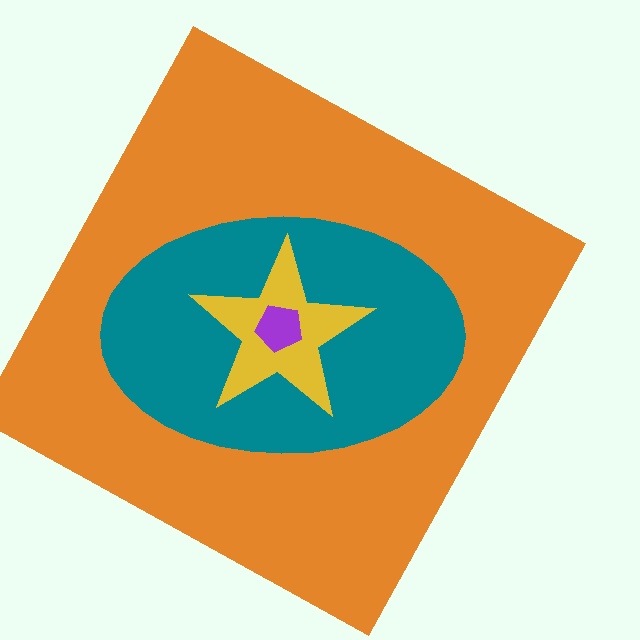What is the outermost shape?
The orange square.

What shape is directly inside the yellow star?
The purple pentagon.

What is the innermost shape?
The purple pentagon.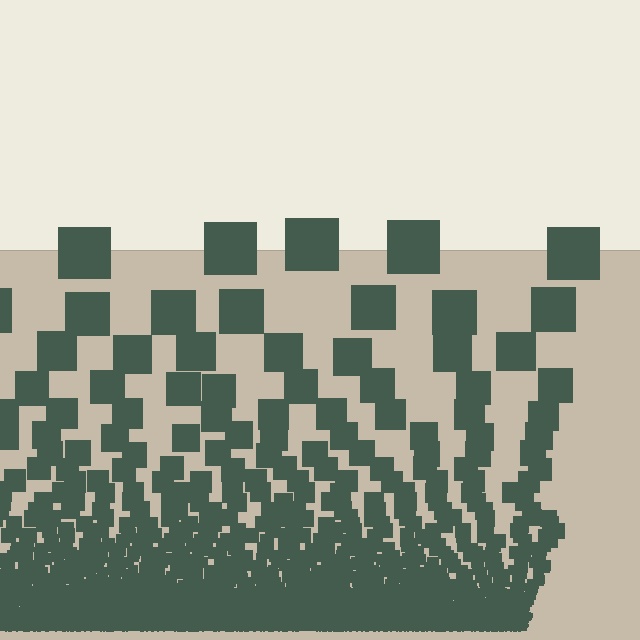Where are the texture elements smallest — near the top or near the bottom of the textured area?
Near the bottom.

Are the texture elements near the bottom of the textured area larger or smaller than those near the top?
Smaller. The gradient is inverted — elements near the bottom are smaller and denser.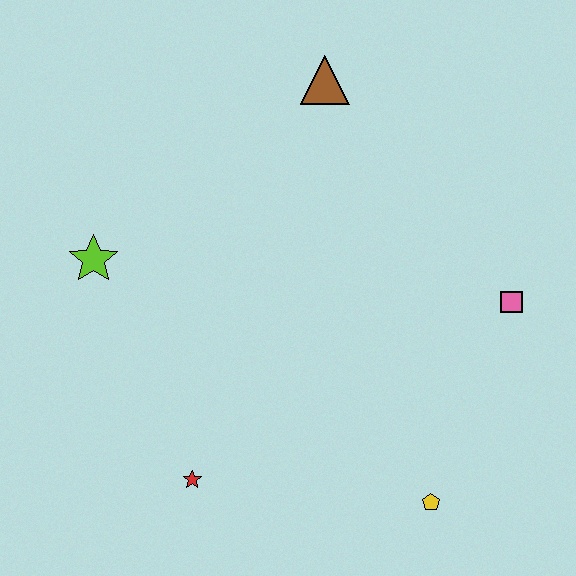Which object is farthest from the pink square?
The lime star is farthest from the pink square.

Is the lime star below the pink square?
No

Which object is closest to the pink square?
The yellow pentagon is closest to the pink square.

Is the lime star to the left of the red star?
Yes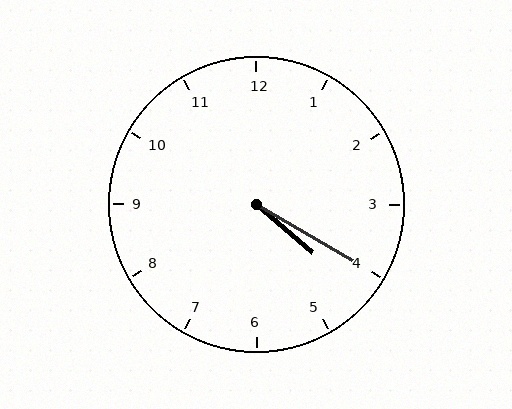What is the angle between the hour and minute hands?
Approximately 10 degrees.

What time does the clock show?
4:20.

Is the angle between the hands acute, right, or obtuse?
It is acute.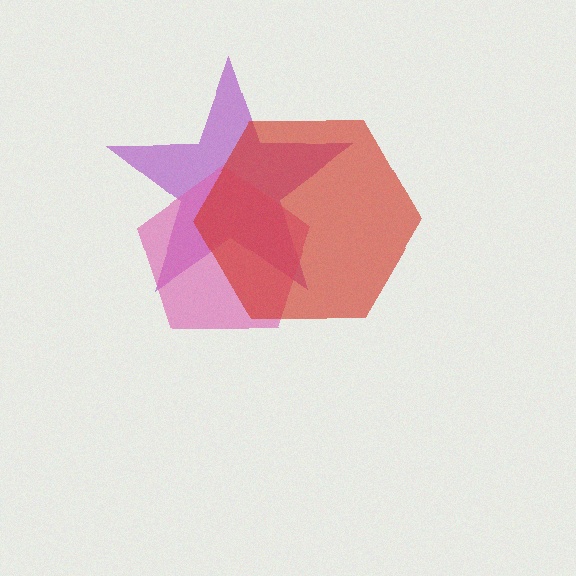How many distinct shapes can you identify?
There are 3 distinct shapes: a purple star, a pink pentagon, a red hexagon.